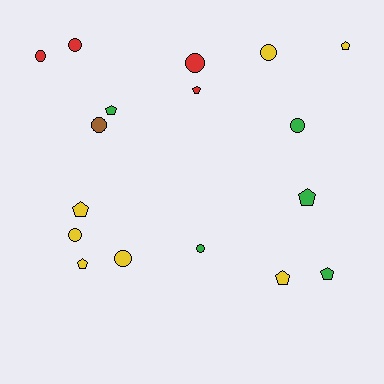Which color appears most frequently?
Yellow, with 7 objects.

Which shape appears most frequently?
Circle, with 9 objects.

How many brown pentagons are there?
There are no brown pentagons.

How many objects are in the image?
There are 17 objects.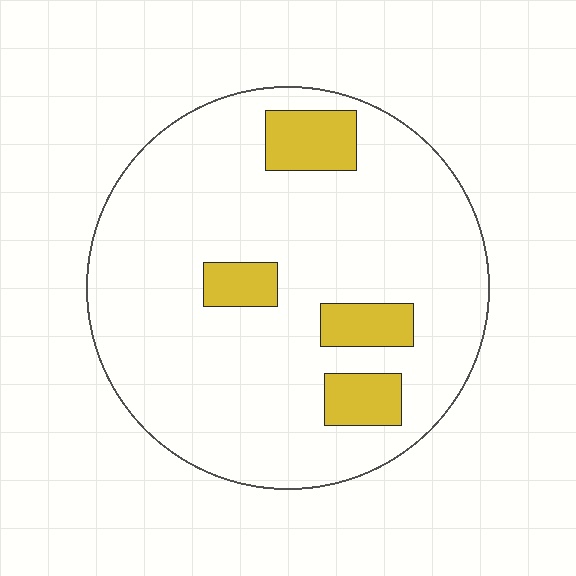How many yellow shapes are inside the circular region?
4.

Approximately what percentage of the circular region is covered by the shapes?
Approximately 15%.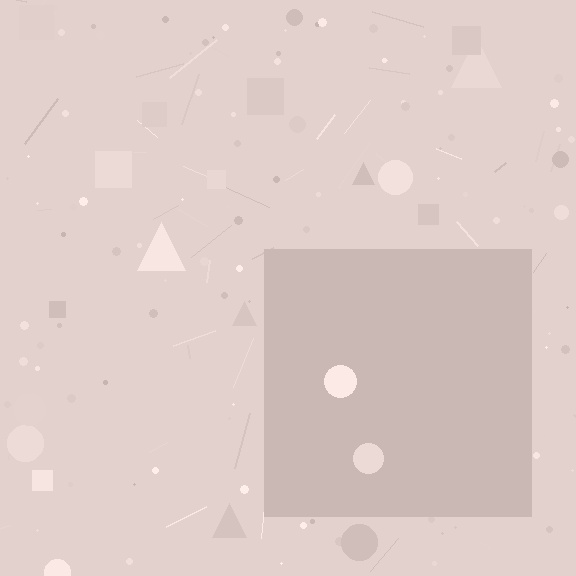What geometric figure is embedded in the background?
A square is embedded in the background.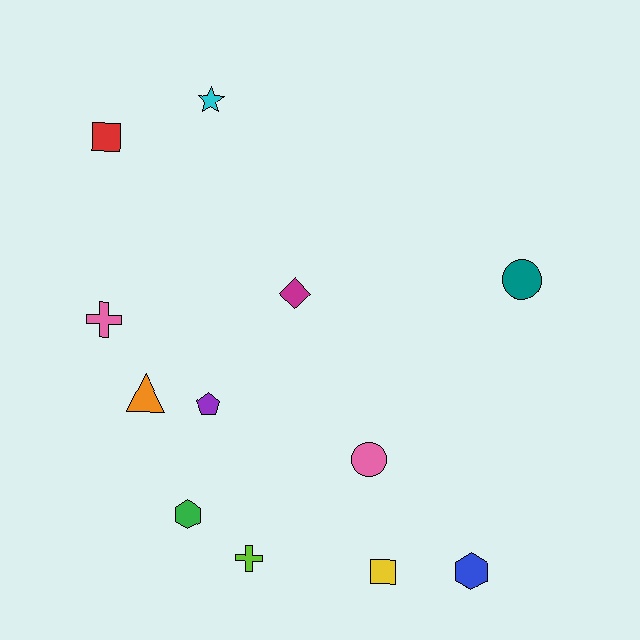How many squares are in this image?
There are 2 squares.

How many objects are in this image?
There are 12 objects.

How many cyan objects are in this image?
There is 1 cyan object.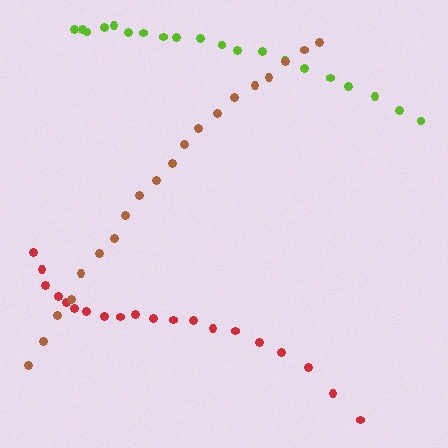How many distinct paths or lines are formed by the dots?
There are 3 distinct paths.